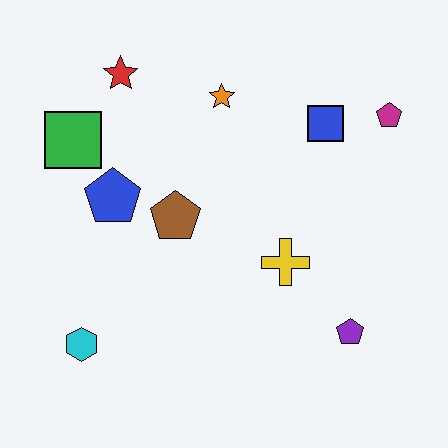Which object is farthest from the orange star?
The cyan hexagon is farthest from the orange star.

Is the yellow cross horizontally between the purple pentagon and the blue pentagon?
Yes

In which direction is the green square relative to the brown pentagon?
The green square is to the left of the brown pentagon.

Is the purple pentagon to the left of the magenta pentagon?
Yes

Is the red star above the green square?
Yes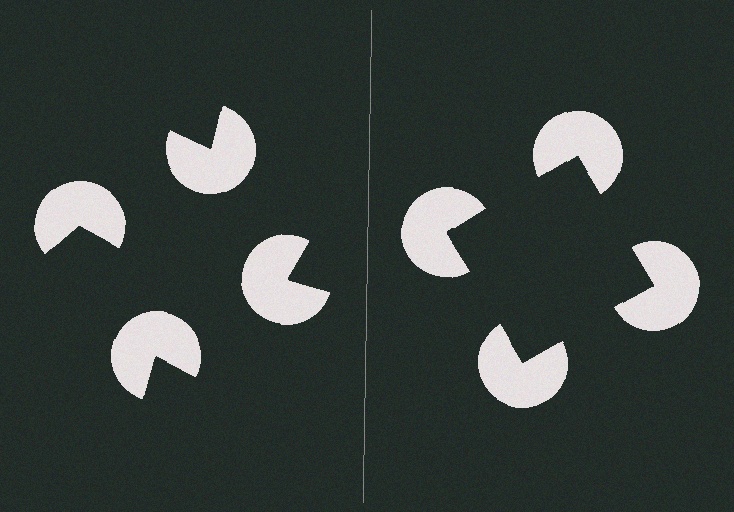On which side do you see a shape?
An illusory square appears on the right side. On the left side the wedge cuts are rotated, so no coherent shape forms.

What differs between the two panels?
The pac-man discs are positioned identically on both sides; only the wedge orientations differ. On the right they align to a square; on the left they are misaligned.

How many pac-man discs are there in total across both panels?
8 — 4 on each side.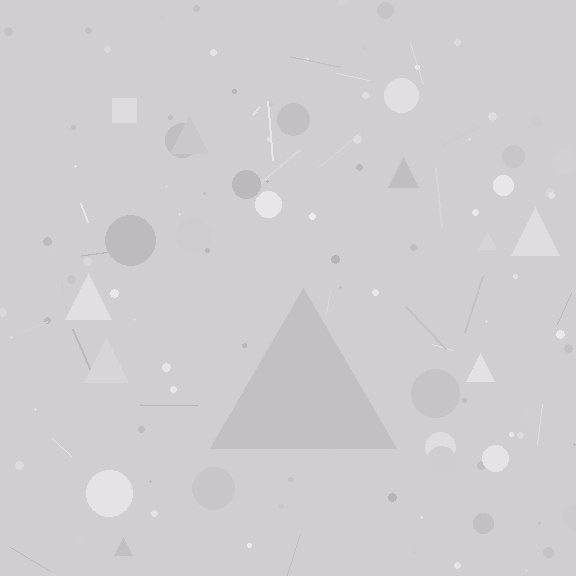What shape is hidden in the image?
A triangle is hidden in the image.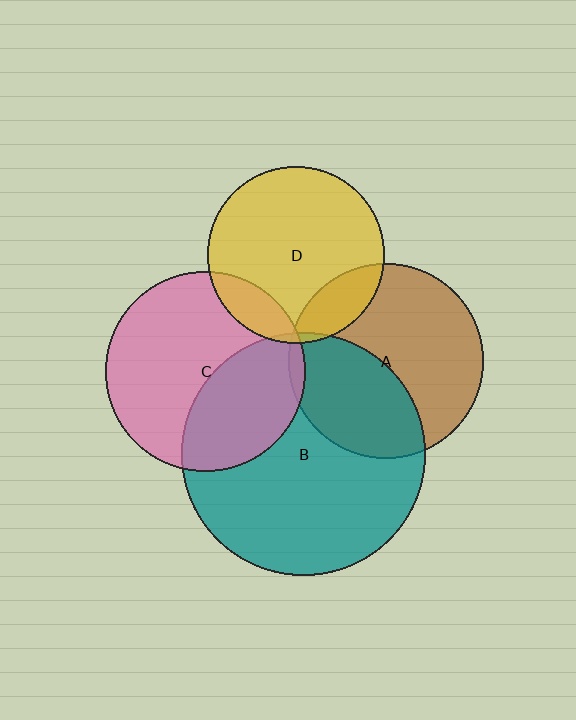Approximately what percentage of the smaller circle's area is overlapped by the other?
Approximately 5%.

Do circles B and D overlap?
Yes.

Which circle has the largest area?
Circle B (teal).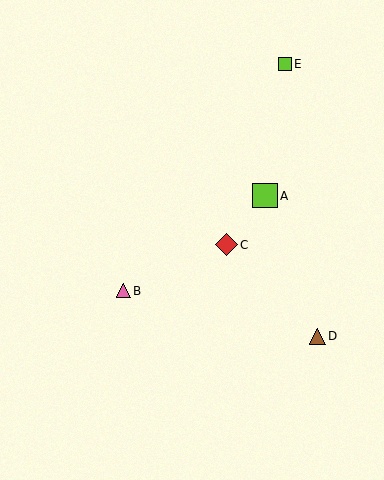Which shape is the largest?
The lime square (labeled A) is the largest.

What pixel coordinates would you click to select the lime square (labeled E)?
Click at (285, 64) to select the lime square E.